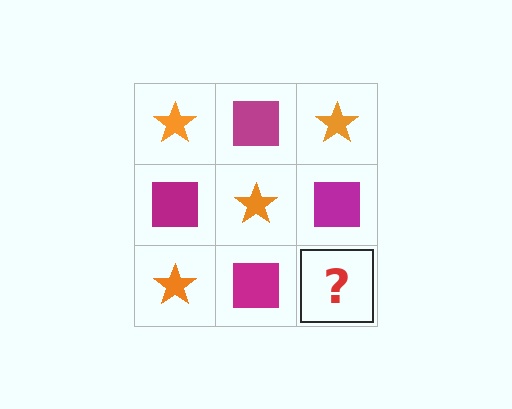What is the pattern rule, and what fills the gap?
The rule is that it alternates orange star and magenta square in a checkerboard pattern. The gap should be filled with an orange star.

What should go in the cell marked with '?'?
The missing cell should contain an orange star.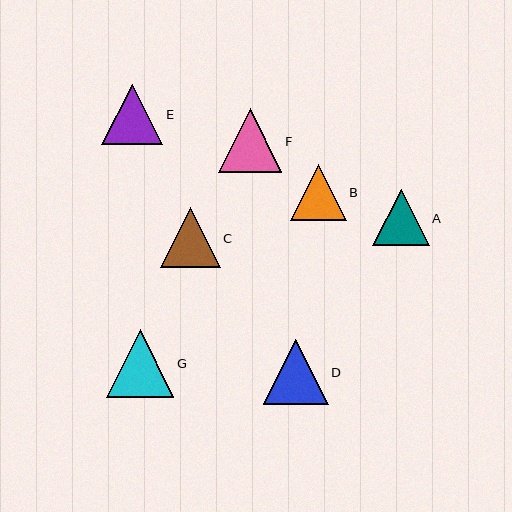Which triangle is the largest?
Triangle G is the largest with a size of approximately 67 pixels.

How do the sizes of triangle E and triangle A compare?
Triangle E and triangle A are approximately the same size.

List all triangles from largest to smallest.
From largest to smallest: G, D, F, E, C, A, B.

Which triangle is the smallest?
Triangle B is the smallest with a size of approximately 56 pixels.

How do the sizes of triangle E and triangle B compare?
Triangle E and triangle B are approximately the same size.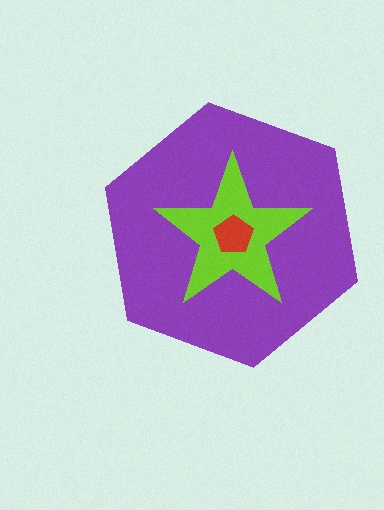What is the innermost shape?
The red pentagon.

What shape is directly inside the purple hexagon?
The lime star.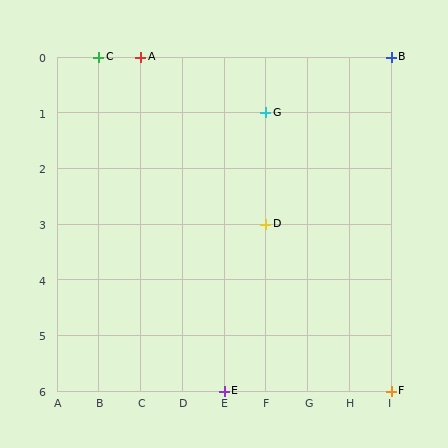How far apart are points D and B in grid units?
Points D and B are 3 columns and 3 rows apart (about 4.2 grid units diagonally).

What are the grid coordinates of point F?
Point F is at grid coordinates (I, 6).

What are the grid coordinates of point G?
Point G is at grid coordinates (F, 1).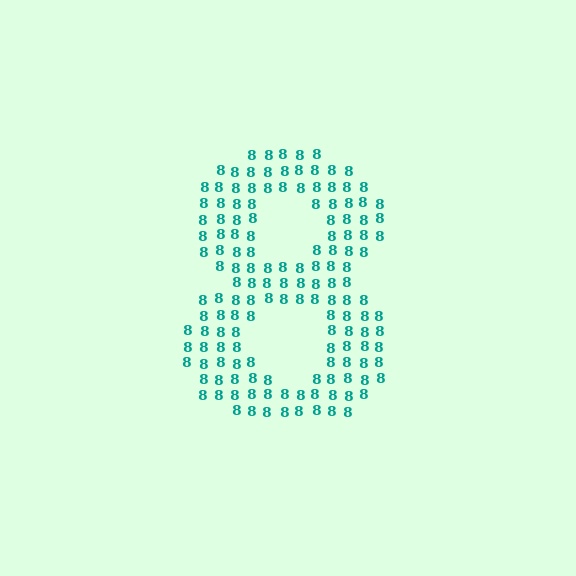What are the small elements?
The small elements are digit 8's.